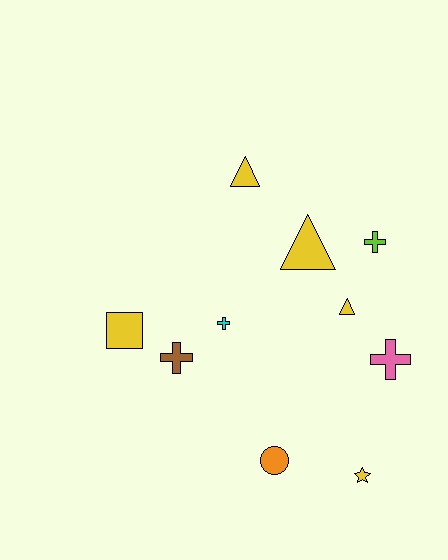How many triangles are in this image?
There are 3 triangles.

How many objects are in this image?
There are 10 objects.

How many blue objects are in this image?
There are no blue objects.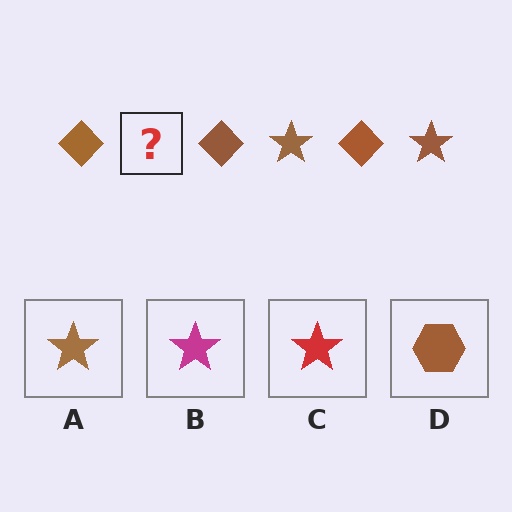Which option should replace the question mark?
Option A.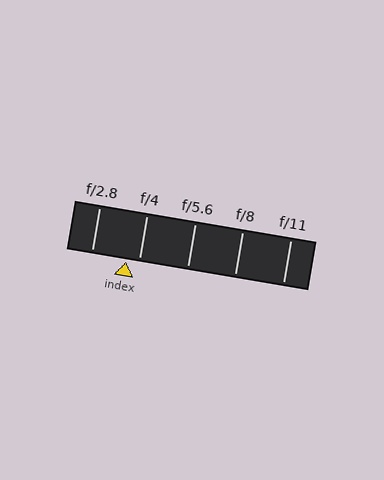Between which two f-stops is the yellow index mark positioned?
The index mark is between f/2.8 and f/4.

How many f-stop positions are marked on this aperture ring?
There are 5 f-stop positions marked.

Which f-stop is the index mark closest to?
The index mark is closest to f/4.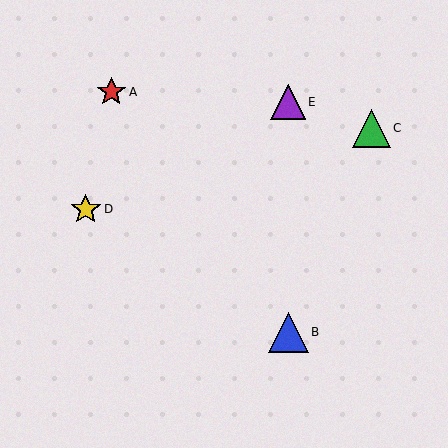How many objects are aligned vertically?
2 objects (B, E) are aligned vertically.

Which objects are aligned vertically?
Objects B, E are aligned vertically.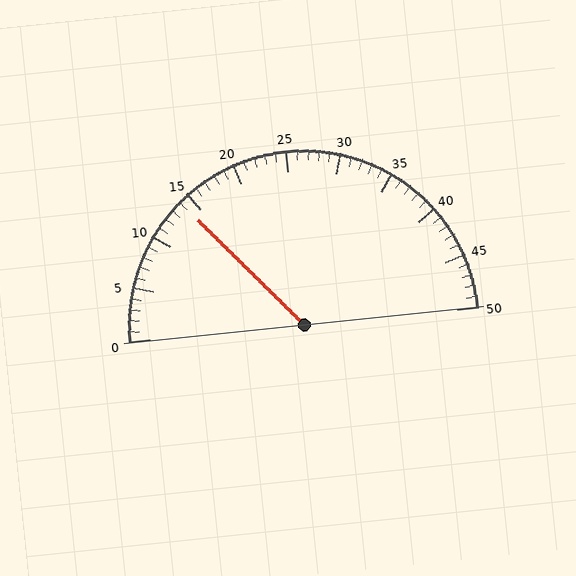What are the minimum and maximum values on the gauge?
The gauge ranges from 0 to 50.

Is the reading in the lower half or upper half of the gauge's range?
The reading is in the lower half of the range (0 to 50).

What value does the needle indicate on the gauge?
The needle indicates approximately 14.